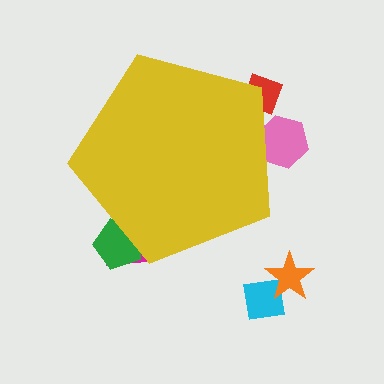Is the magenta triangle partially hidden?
Yes, the magenta triangle is partially hidden behind the yellow pentagon.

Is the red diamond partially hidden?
Yes, the red diamond is partially hidden behind the yellow pentagon.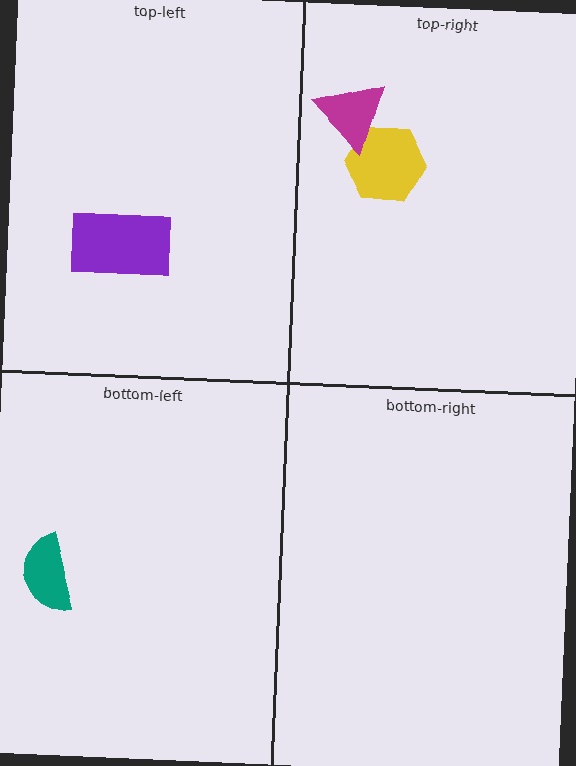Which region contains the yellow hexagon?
The top-right region.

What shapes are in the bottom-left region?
The teal semicircle.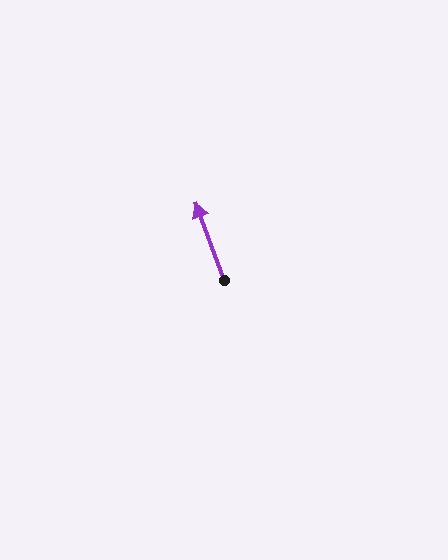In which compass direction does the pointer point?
North.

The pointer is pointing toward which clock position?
Roughly 11 o'clock.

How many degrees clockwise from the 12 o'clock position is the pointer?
Approximately 340 degrees.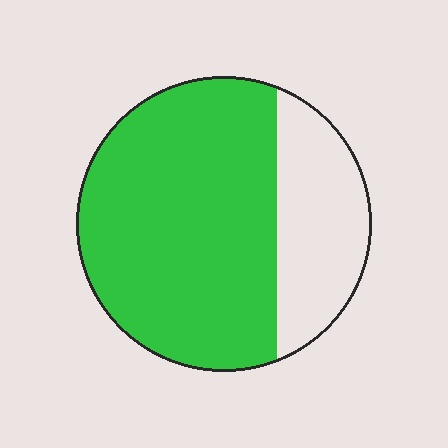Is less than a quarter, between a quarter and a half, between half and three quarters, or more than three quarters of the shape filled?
Between half and three quarters.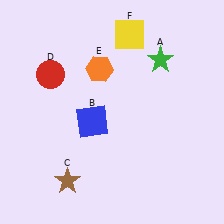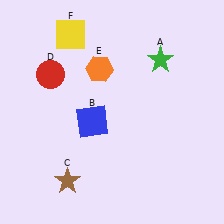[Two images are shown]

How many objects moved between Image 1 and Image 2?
1 object moved between the two images.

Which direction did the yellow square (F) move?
The yellow square (F) moved left.